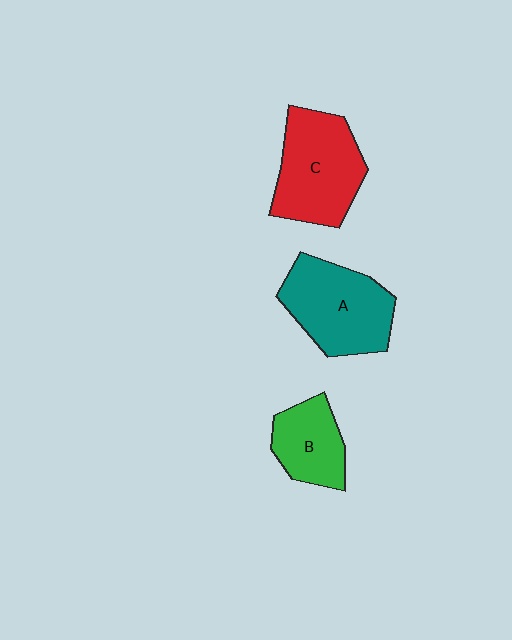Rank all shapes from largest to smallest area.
From largest to smallest: C (red), A (teal), B (green).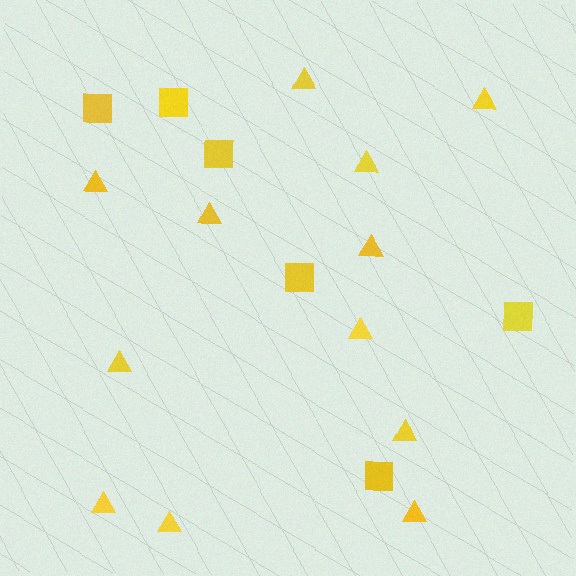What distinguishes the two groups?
There are 2 groups: one group of triangles (12) and one group of squares (6).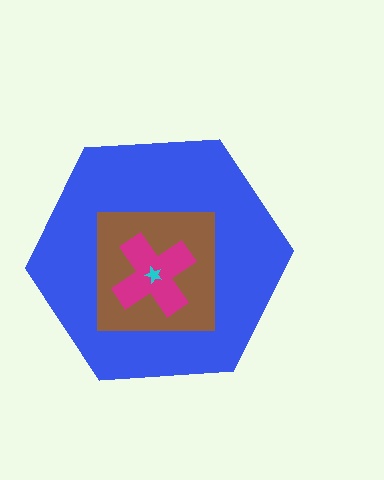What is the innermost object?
The cyan star.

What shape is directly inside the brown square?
The magenta cross.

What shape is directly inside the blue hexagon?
The brown square.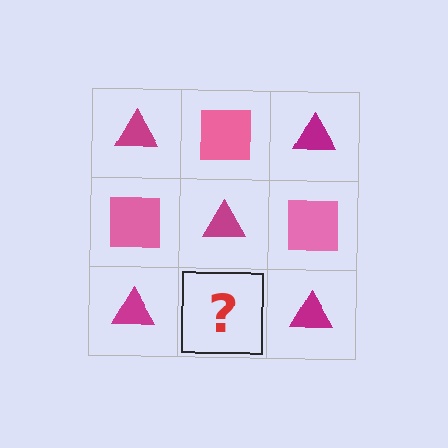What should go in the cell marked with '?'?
The missing cell should contain a pink square.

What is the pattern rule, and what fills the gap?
The rule is that it alternates magenta triangle and pink square in a checkerboard pattern. The gap should be filled with a pink square.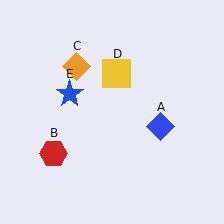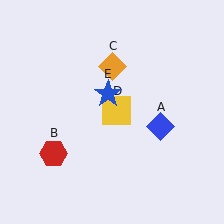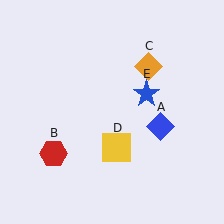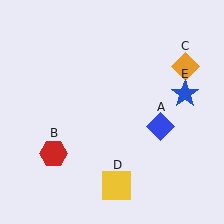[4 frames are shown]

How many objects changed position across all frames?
3 objects changed position: orange diamond (object C), yellow square (object D), blue star (object E).